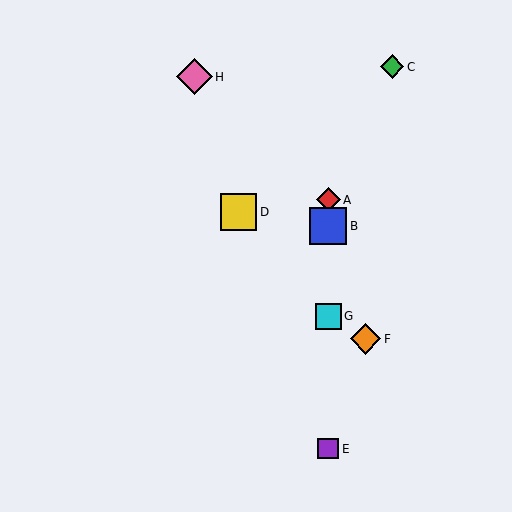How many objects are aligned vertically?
4 objects (A, B, E, G) are aligned vertically.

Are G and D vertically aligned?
No, G is at x≈328 and D is at x≈239.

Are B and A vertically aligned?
Yes, both are at x≈328.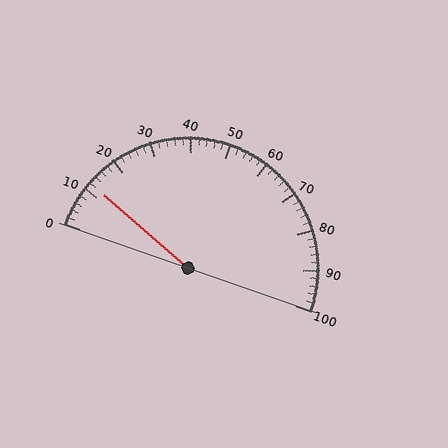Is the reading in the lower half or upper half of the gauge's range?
The reading is in the lower half of the range (0 to 100).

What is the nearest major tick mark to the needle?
The nearest major tick mark is 10.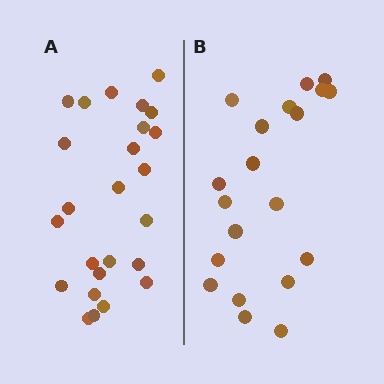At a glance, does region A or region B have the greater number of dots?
Region A (the left region) has more dots.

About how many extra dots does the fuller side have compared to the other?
Region A has about 5 more dots than region B.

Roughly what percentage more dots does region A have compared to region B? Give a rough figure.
About 25% more.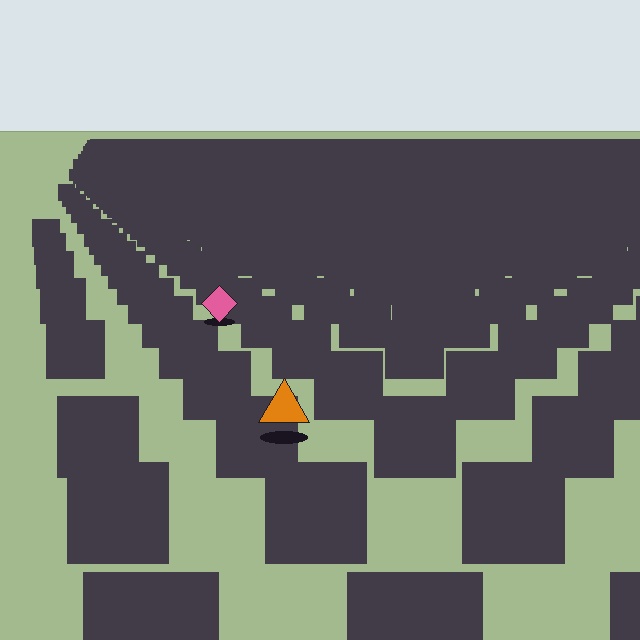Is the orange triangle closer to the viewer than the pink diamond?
Yes. The orange triangle is closer — you can tell from the texture gradient: the ground texture is coarser near it.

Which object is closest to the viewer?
The orange triangle is closest. The texture marks near it are larger and more spread out.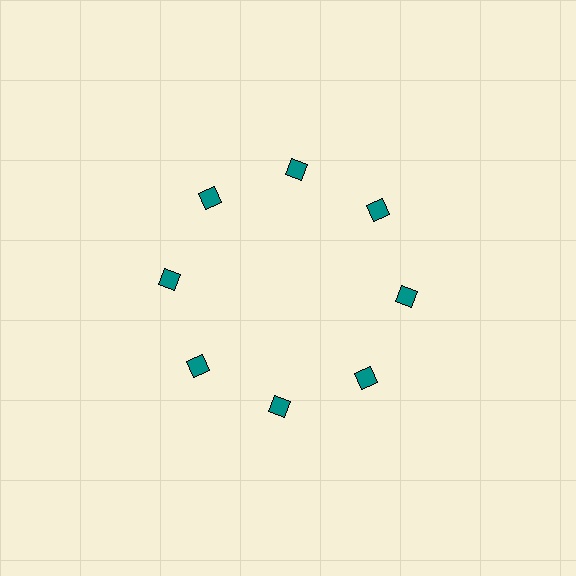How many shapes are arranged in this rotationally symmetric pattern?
There are 8 shapes, arranged in 8 groups of 1.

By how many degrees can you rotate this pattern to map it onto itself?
The pattern maps onto itself every 45 degrees of rotation.